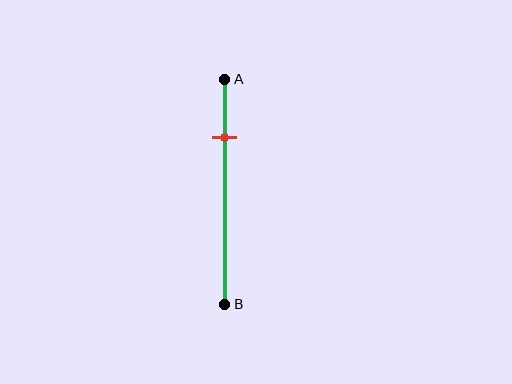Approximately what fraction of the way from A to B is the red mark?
The red mark is approximately 25% of the way from A to B.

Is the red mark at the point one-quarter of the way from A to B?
Yes, the mark is approximately at the one-quarter point.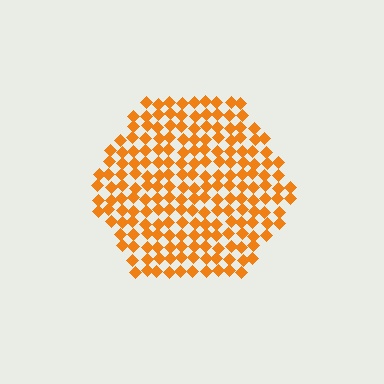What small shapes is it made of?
It is made of small diamonds.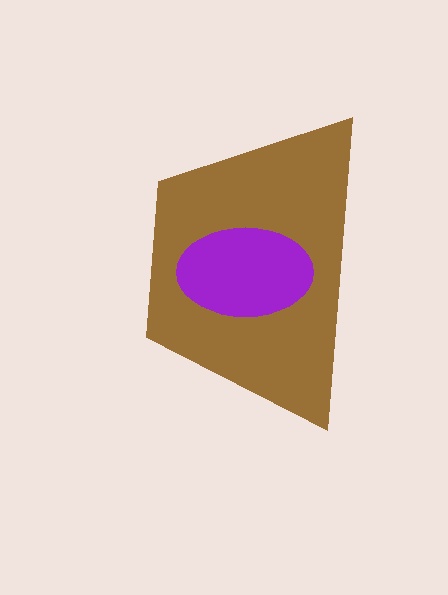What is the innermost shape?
The purple ellipse.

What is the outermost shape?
The brown trapezoid.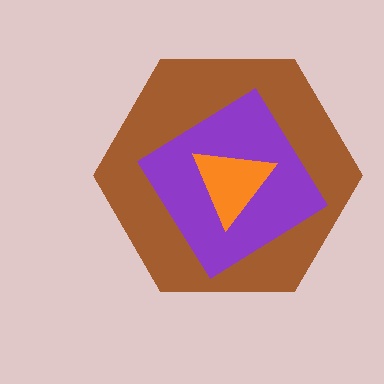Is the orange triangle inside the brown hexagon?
Yes.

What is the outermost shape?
The brown hexagon.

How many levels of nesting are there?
3.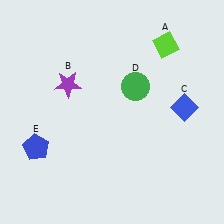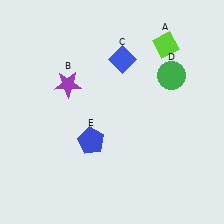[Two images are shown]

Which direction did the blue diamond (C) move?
The blue diamond (C) moved left.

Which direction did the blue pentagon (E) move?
The blue pentagon (E) moved right.